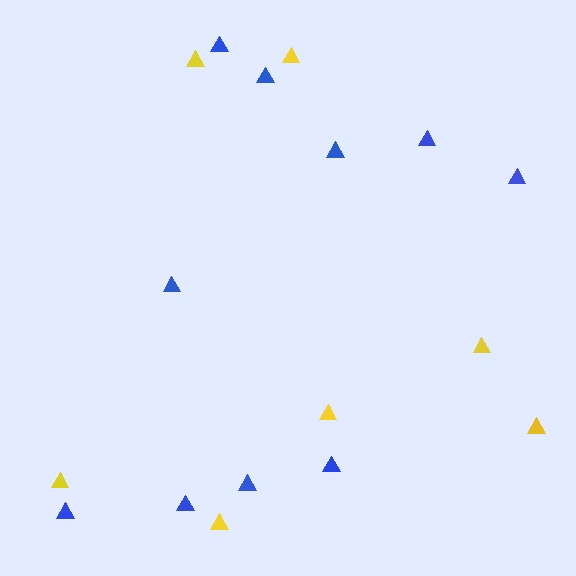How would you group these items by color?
There are 2 groups: one group of yellow triangles (7) and one group of blue triangles (10).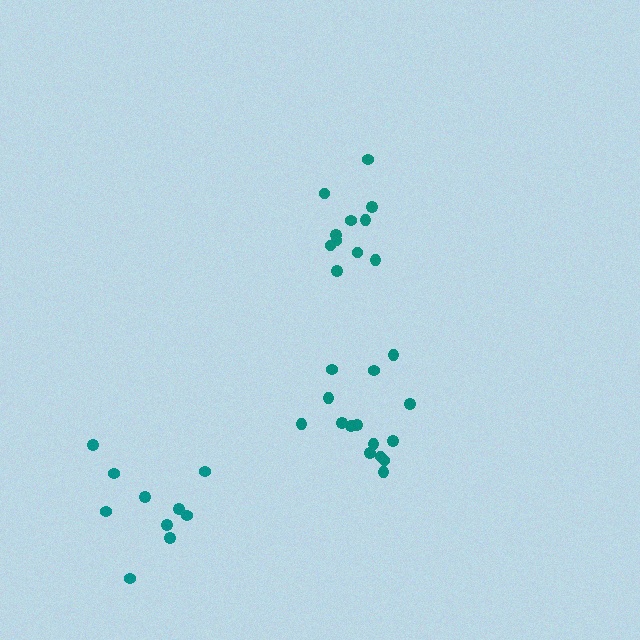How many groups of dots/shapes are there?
There are 3 groups.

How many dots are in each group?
Group 1: 11 dots, Group 2: 15 dots, Group 3: 10 dots (36 total).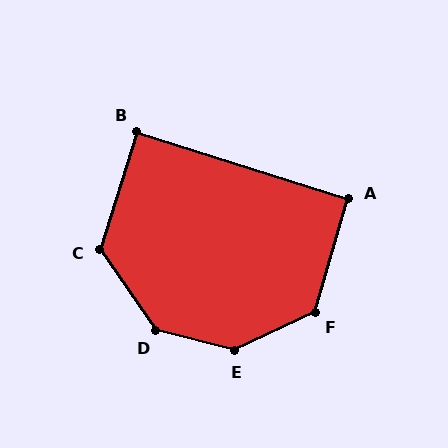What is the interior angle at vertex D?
Approximately 138 degrees (obtuse).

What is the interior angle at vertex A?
Approximately 91 degrees (approximately right).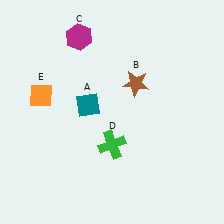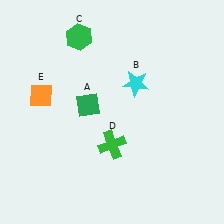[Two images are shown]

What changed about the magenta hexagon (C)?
In Image 1, C is magenta. In Image 2, it changed to green.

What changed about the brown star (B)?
In Image 1, B is brown. In Image 2, it changed to cyan.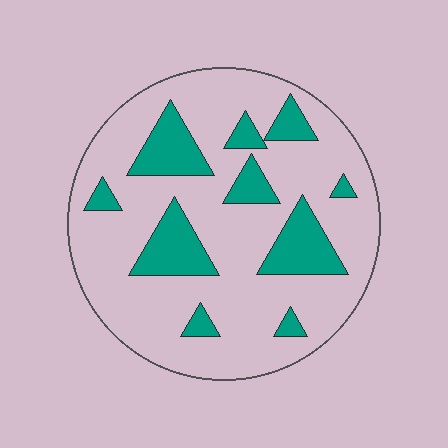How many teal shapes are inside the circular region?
10.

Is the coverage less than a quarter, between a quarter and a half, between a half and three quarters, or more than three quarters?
Less than a quarter.